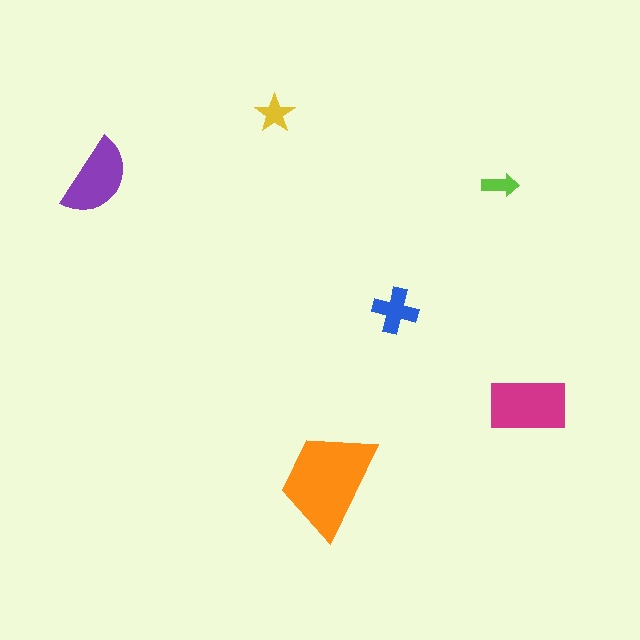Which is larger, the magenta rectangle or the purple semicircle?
The magenta rectangle.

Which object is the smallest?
The lime arrow.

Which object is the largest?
The orange trapezoid.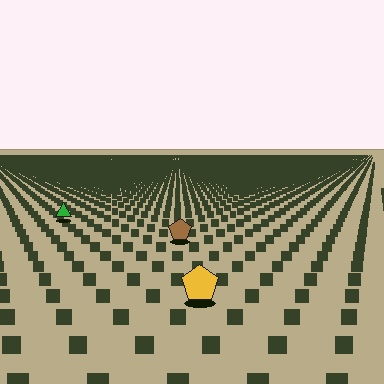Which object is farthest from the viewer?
The green triangle is farthest from the viewer. It appears smaller and the ground texture around it is denser.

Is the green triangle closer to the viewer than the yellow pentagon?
No. The yellow pentagon is closer — you can tell from the texture gradient: the ground texture is coarser near it.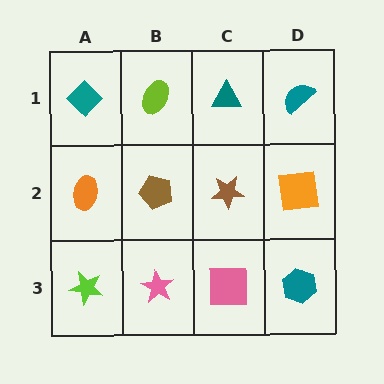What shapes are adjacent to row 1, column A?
An orange ellipse (row 2, column A), a lime ellipse (row 1, column B).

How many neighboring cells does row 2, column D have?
3.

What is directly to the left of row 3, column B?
A lime star.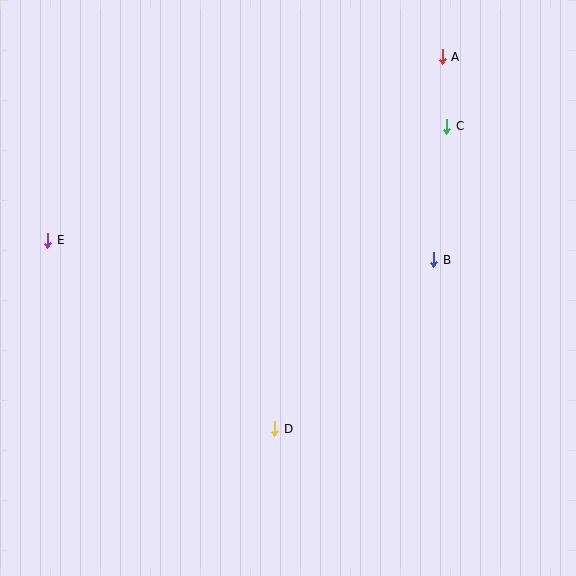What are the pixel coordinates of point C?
Point C is at (447, 126).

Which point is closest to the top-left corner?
Point E is closest to the top-left corner.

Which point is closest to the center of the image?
Point D at (275, 429) is closest to the center.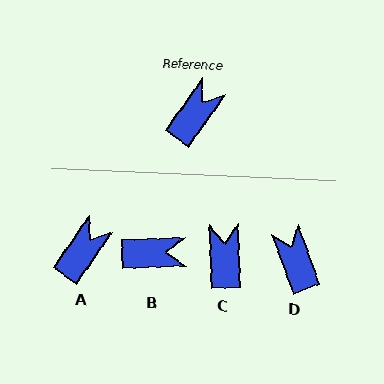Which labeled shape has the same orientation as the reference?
A.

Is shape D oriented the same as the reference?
No, it is off by about 55 degrees.